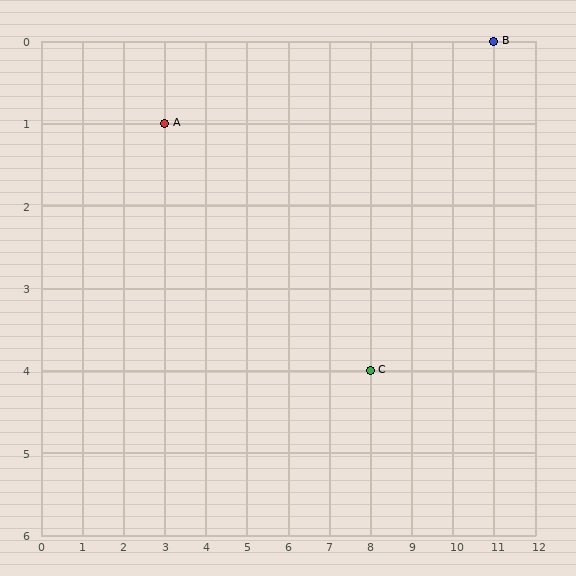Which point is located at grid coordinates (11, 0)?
Point B is at (11, 0).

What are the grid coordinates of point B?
Point B is at grid coordinates (11, 0).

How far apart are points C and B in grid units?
Points C and B are 3 columns and 4 rows apart (about 5.0 grid units diagonally).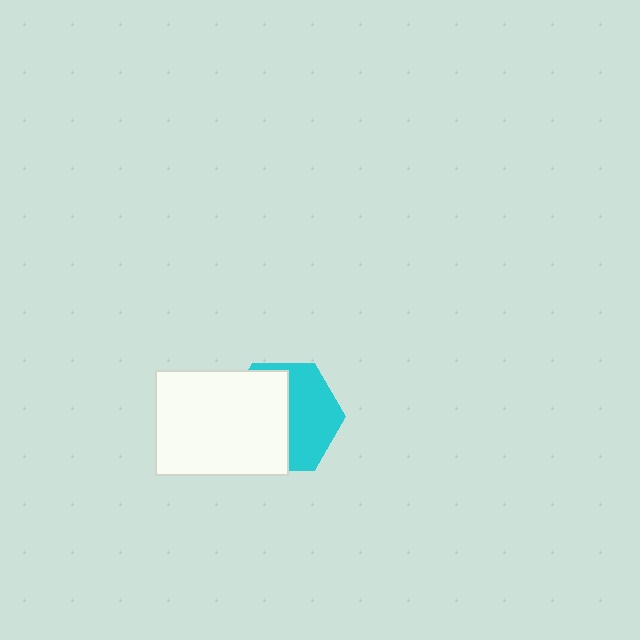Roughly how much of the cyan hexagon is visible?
About half of it is visible (roughly 46%).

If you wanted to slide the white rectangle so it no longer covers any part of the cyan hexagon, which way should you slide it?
Slide it left — that is the most direct way to separate the two shapes.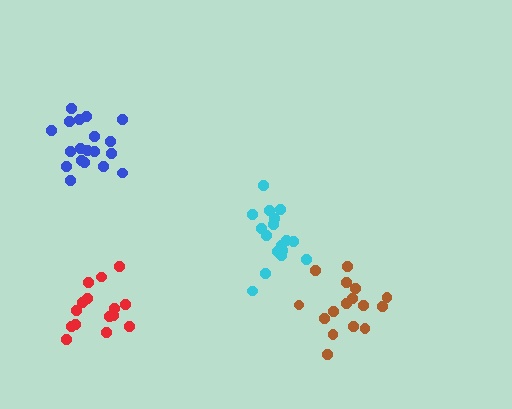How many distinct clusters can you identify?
There are 4 distinct clusters.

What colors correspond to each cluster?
The clusters are colored: cyan, blue, brown, red.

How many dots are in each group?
Group 1: 18 dots, Group 2: 19 dots, Group 3: 16 dots, Group 4: 15 dots (68 total).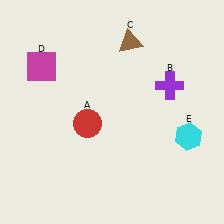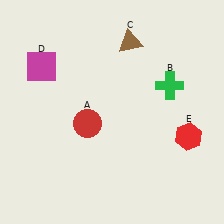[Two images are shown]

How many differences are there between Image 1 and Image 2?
There are 2 differences between the two images.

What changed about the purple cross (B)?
In Image 1, B is purple. In Image 2, it changed to green.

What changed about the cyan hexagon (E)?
In Image 1, E is cyan. In Image 2, it changed to red.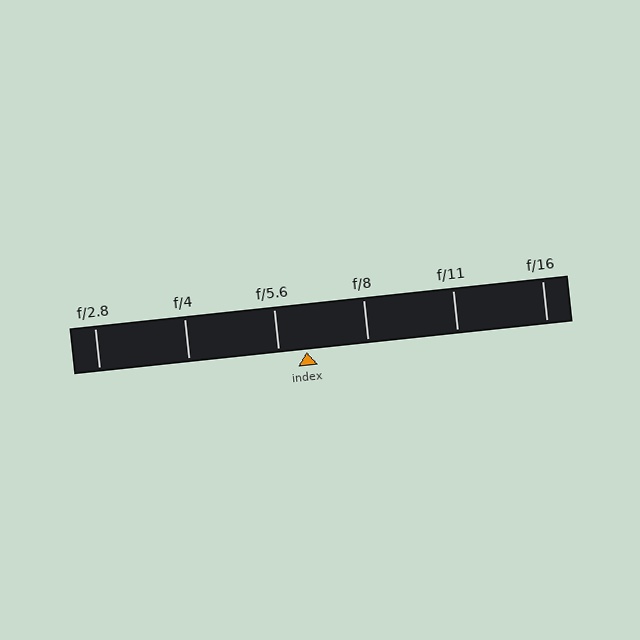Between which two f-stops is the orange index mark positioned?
The index mark is between f/5.6 and f/8.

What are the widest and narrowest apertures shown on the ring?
The widest aperture shown is f/2.8 and the narrowest is f/16.